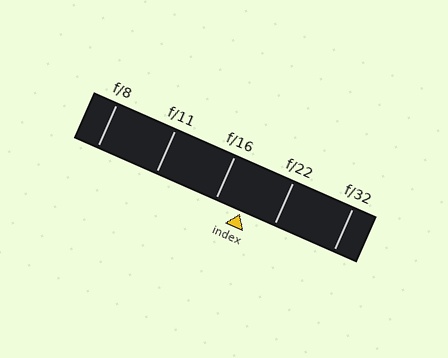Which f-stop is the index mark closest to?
The index mark is closest to f/16.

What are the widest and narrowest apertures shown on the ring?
The widest aperture shown is f/8 and the narrowest is f/32.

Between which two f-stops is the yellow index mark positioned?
The index mark is between f/16 and f/22.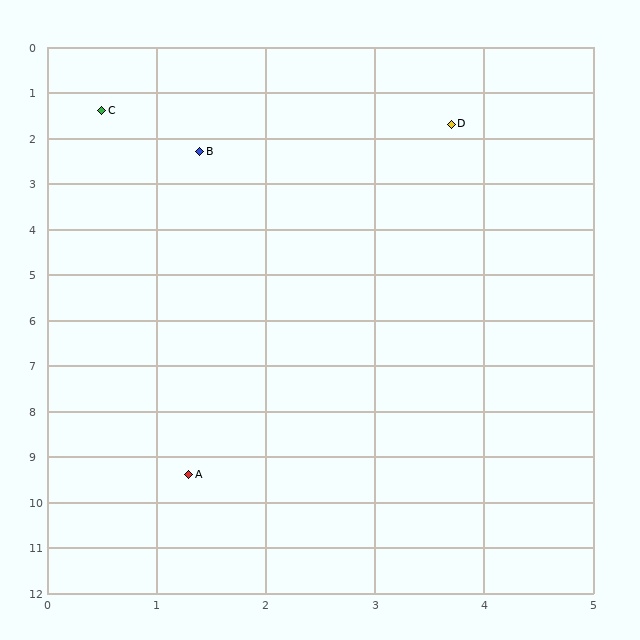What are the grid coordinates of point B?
Point B is at approximately (1.4, 2.3).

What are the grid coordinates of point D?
Point D is at approximately (3.7, 1.7).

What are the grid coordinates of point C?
Point C is at approximately (0.5, 1.4).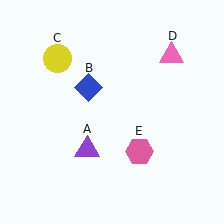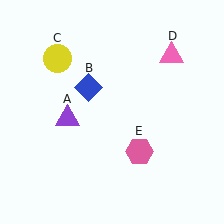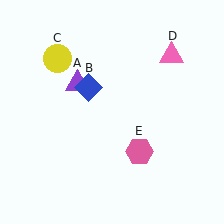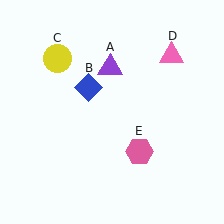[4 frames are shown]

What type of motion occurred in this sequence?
The purple triangle (object A) rotated clockwise around the center of the scene.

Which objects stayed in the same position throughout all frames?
Blue diamond (object B) and yellow circle (object C) and pink triangle (object D) and pink hexagon (object E) remained stationary.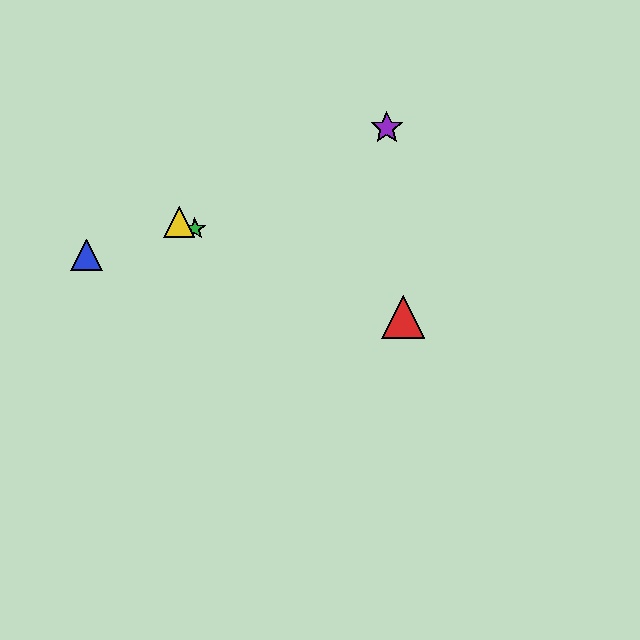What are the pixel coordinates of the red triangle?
The red triangle is at (403, 317).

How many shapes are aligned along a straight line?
3 shapes (the red triangle, the green star, the yellow triangle) are aligned along a straight line.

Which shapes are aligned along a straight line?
The red triangle, the green star, the yellow triangle are aligned along a straight line.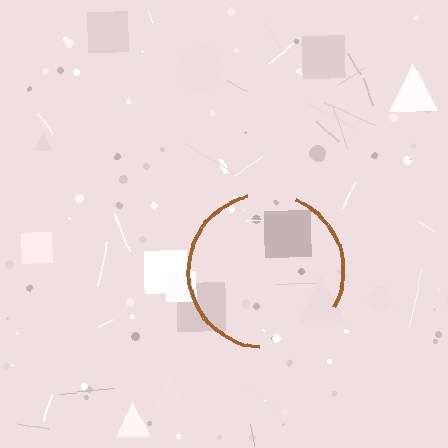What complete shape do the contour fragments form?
The contour fragments form a circle.